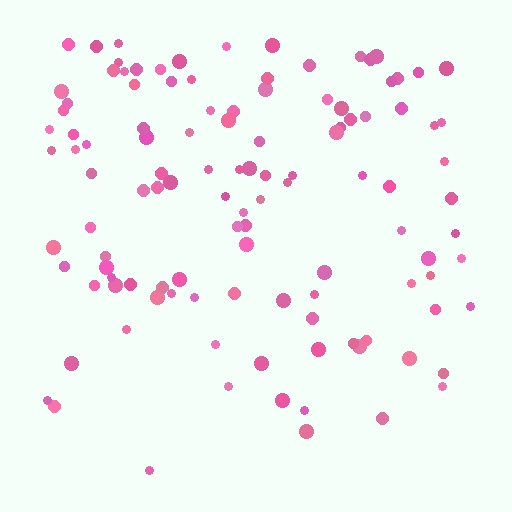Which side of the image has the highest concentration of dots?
The top.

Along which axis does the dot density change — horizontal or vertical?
Vertical.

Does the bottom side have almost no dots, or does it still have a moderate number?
Still a moderate number, just noticeably fewer than the top.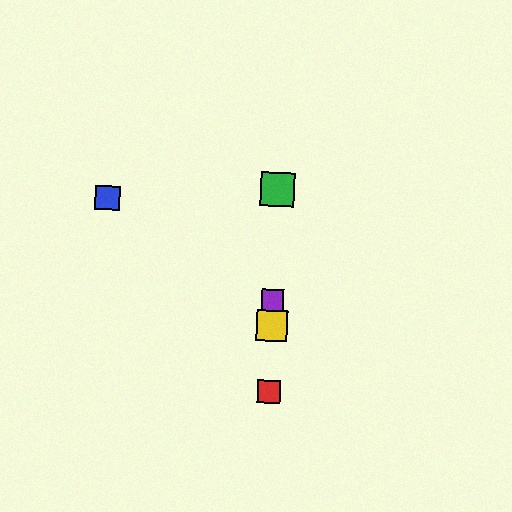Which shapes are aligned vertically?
The red square, the green square, the yellow square, the purple square are aligned vertically.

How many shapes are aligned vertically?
4 shapes (the red square, the green square, the yellow square, the purple square) are aligned vertically.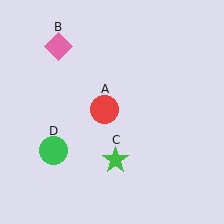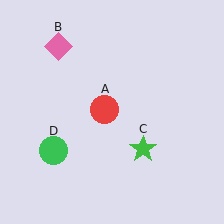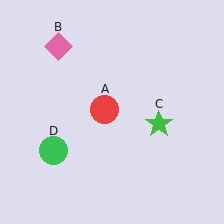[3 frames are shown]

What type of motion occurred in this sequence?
The green star (object C) rotated counterclockwise around the center of the scene.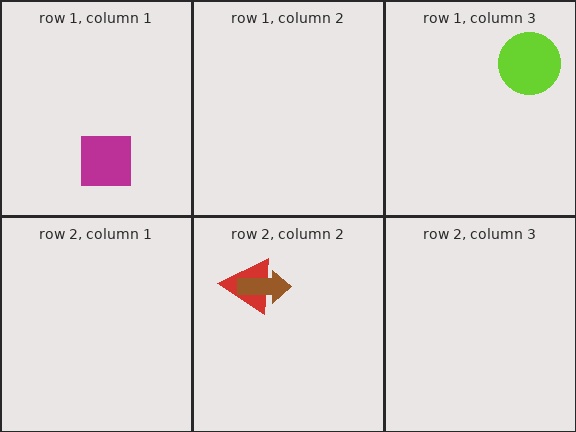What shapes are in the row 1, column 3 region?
The lime circle.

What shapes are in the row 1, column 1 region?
The magenta square.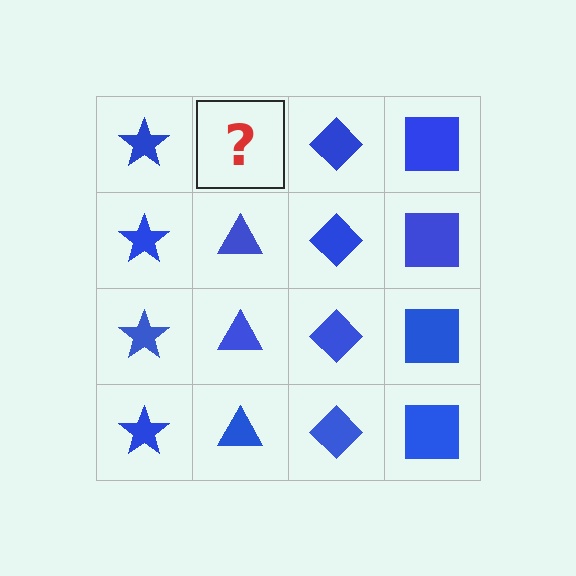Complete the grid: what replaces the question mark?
The question mark should be replaced with a blue triangle.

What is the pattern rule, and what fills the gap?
The rule is that each column has a consistent shape. The gap should be filled with a blue triangle.